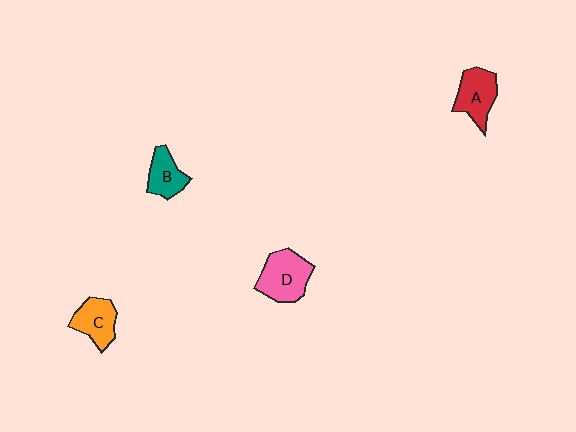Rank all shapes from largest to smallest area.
From largest to smallest: D (pink), A (red), C (orange), B (teal).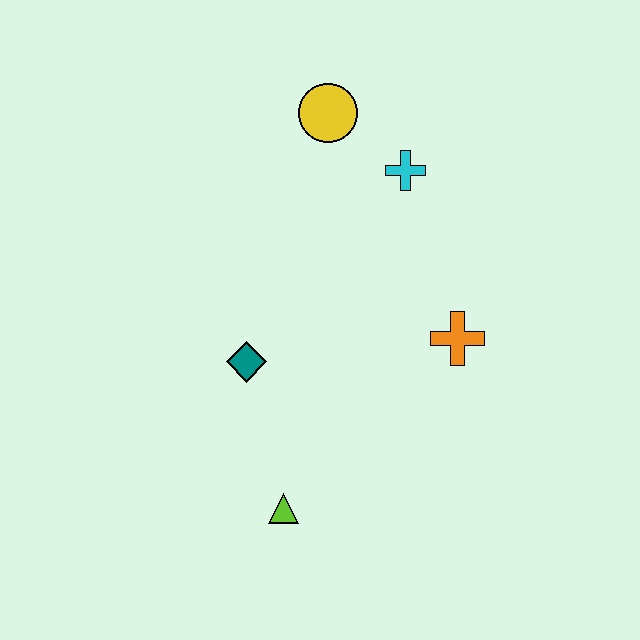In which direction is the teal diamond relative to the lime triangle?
The teal diamond is above the lime triangle.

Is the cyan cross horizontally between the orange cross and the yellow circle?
Yes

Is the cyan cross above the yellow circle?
No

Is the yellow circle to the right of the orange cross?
No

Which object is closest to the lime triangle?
The teal diamond is closest to the lime triangle.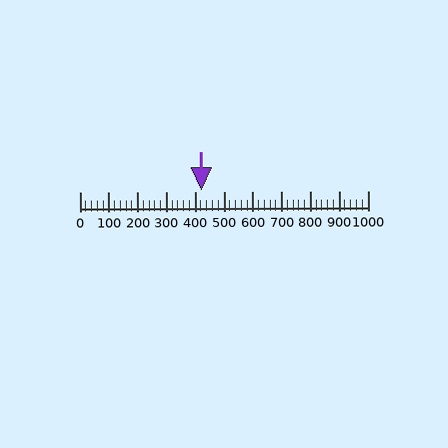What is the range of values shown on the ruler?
The ruler shows values from 0 to 1000.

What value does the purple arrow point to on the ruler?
The purple arrow points to approximately 424.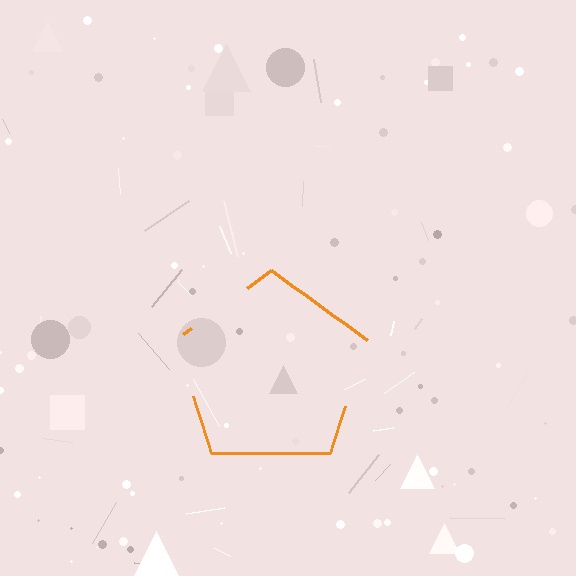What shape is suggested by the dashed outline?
The dashed outline suggests a pentagon.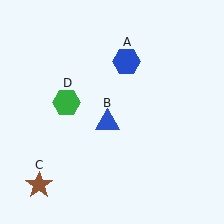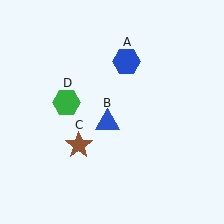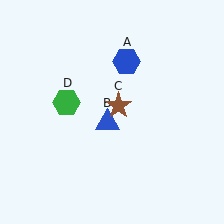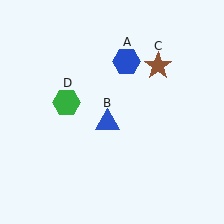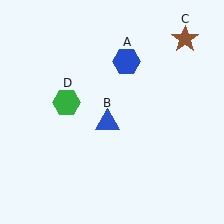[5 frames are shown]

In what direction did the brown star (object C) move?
The brown star (object C) moved up and to the right.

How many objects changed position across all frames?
1 object changed position: brown star (object C).